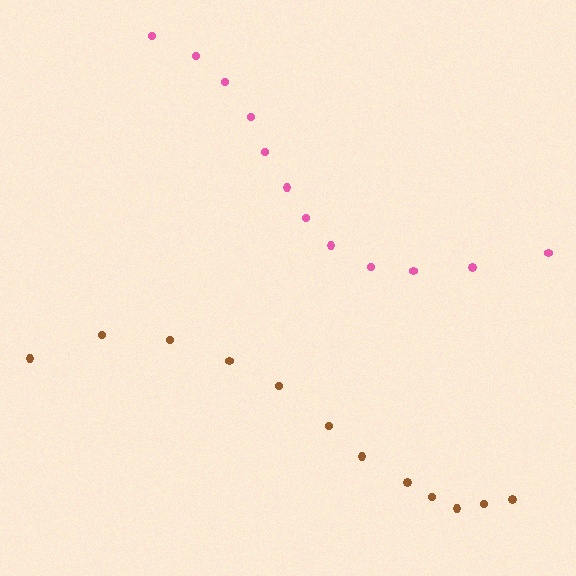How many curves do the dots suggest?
There are 2 distinct paths.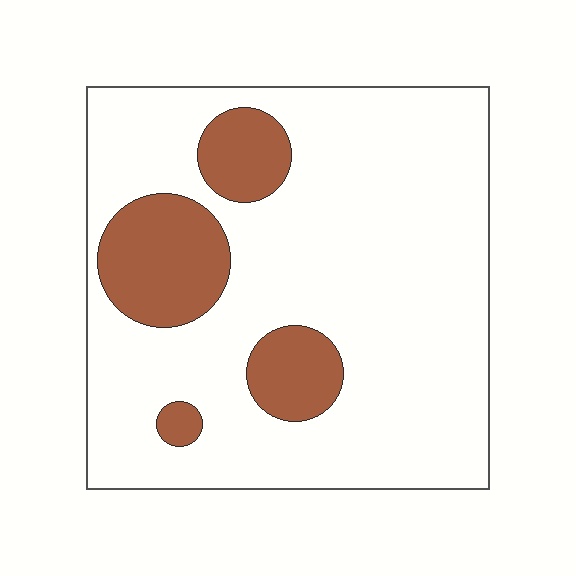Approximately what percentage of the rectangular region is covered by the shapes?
Approximately 20%.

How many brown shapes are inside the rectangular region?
4.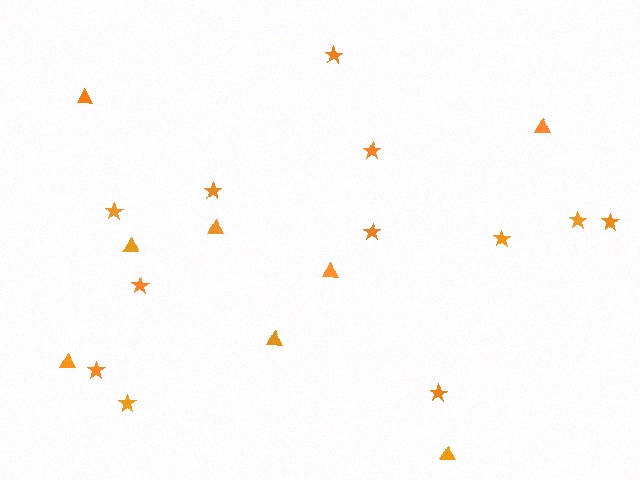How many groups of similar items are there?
There are 2 groups: one group of triangles (8) and one group of stars (12).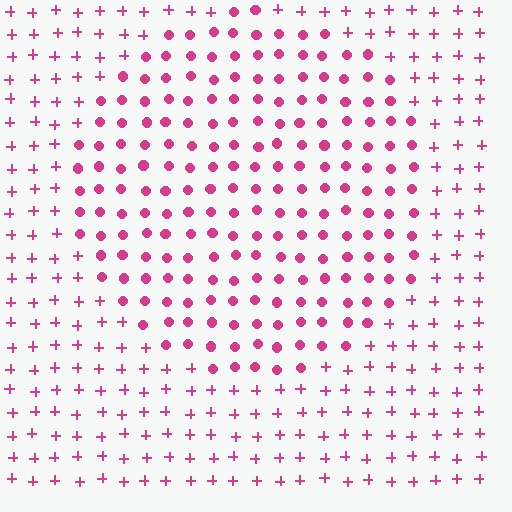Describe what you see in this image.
The image is filled with small magenta elements arranged in a uniform grid. A circle-shaped region contains circles, while the surrounding area contains plus signs. The boundary is defined purely by the change in element shape.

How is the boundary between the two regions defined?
The boundary is defined by a change in element shape: circles inside vs. plus signs outside. All elements share the same color and spacing.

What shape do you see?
I see a circle.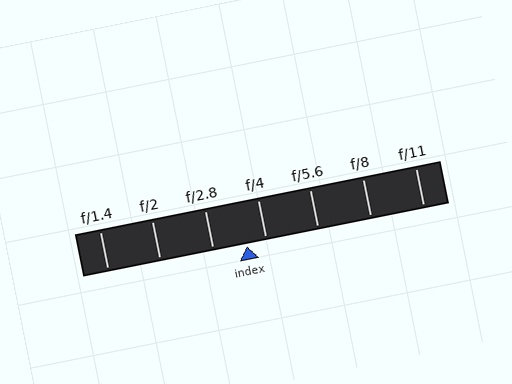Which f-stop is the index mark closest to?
The index mark is closest to f/4.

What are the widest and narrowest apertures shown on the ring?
The widest aperture shown is f/1.4 and the narrowest is f/11.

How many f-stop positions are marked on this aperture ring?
There are 7 f-stop positions marked.